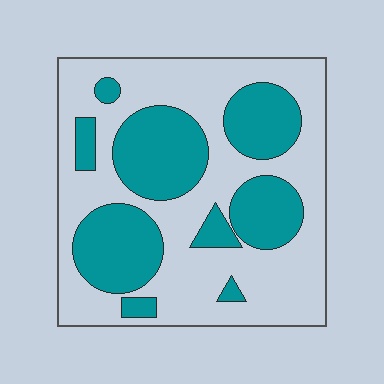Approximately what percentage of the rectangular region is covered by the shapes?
Approximately 35%.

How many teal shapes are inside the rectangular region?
9.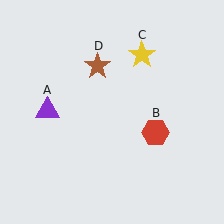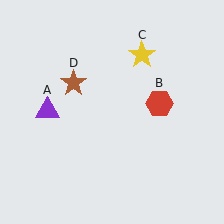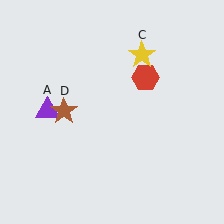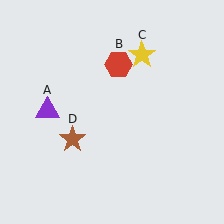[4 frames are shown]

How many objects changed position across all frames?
2 objects changed position: red hexagon (object B), brown star (object D).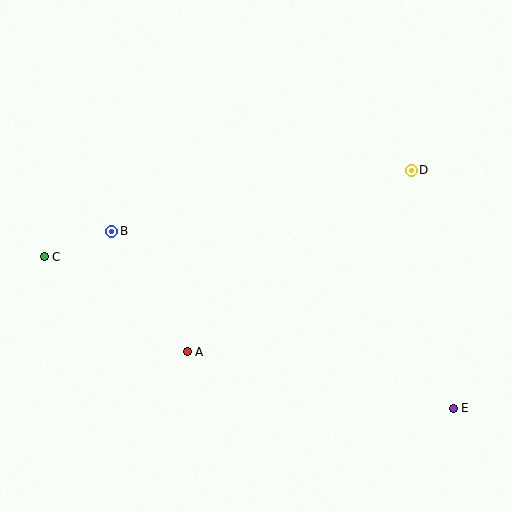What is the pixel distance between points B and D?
The distance between B and D is 306 pixels.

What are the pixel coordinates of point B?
Point B is at (112, 231).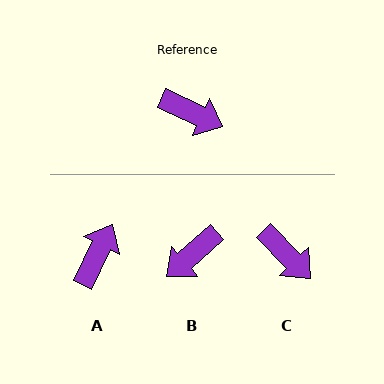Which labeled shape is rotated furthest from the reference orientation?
B, about 113 degrees away.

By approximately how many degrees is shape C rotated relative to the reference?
Approximately 21 degrees clockwise.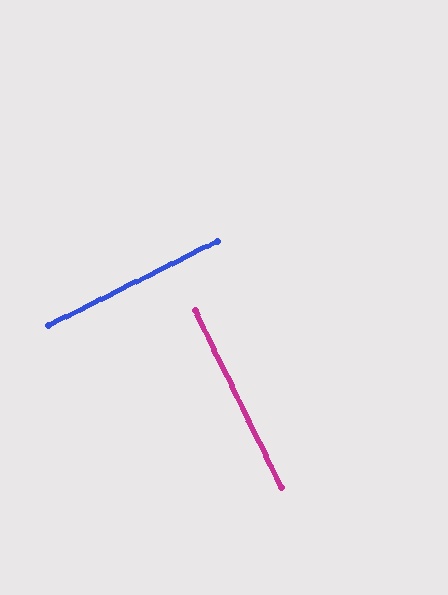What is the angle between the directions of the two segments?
Approximately 90 degrees.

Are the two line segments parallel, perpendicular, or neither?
Perpendicular — they meet at approximately 90°.